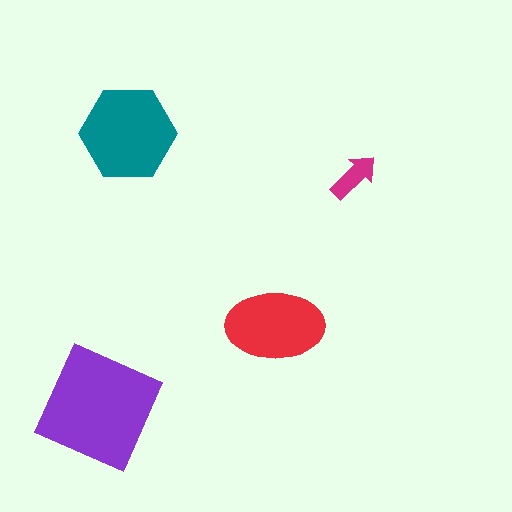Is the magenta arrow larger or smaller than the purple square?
Smaller.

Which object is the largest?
The purple square.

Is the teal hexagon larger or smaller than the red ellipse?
Larger.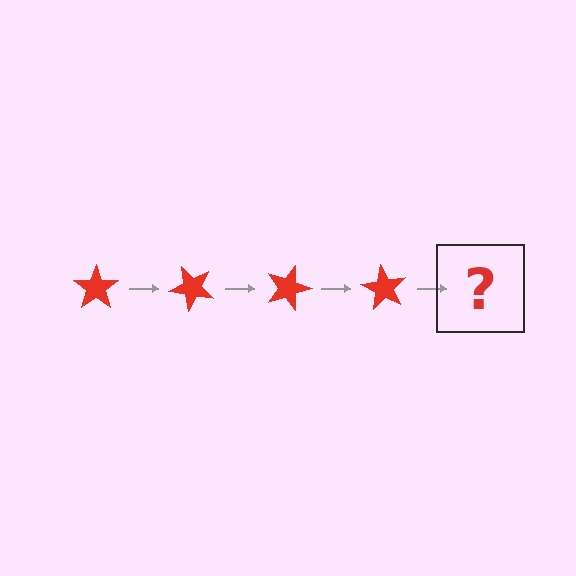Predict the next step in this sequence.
The next step is a red star rotated 180 degrees.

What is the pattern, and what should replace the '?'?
The pattern is that the star rotates 45 degrees each step. The '?' should be a red star rotated 180 degrees.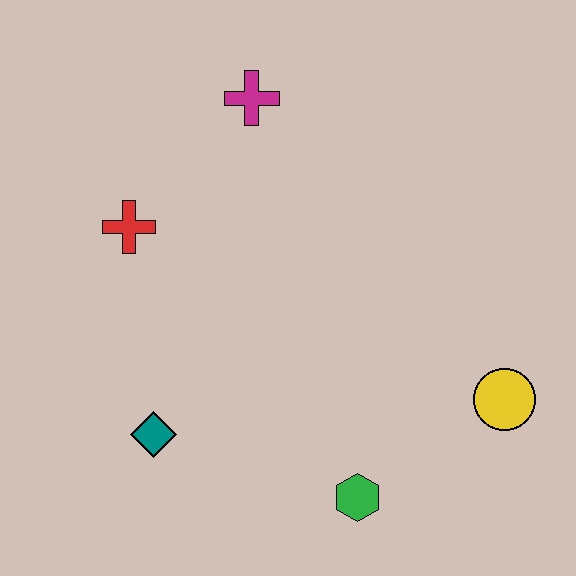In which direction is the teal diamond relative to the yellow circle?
The teal diamond is to the left of the yellow circle.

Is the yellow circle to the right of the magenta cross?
Yes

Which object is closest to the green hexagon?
The yellow circle is closest to the green hexagon.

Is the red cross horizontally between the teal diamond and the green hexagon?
No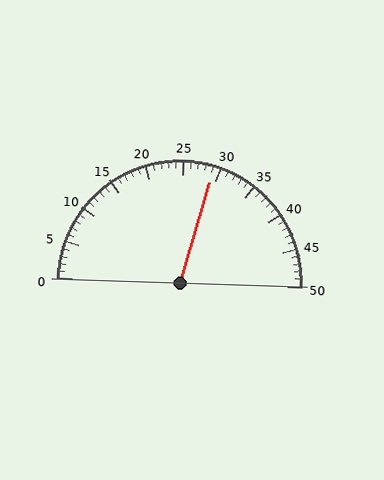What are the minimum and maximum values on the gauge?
The gauge ranges from 0 to 50.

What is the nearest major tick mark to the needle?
The nearest major tick mark is 30.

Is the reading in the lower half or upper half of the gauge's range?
The reading is in the upper half of the range (0 to 50).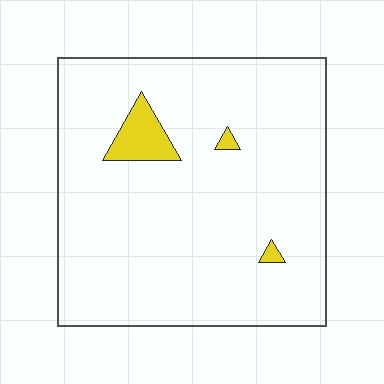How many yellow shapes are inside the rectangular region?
3.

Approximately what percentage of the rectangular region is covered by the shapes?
Approximately 5%.